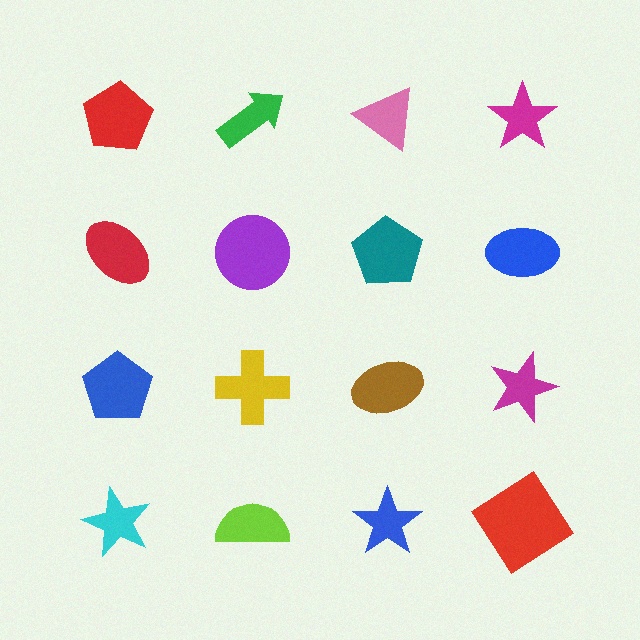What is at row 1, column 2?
A green arrow.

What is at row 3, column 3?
A brown ellipse.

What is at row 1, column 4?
A magenta star.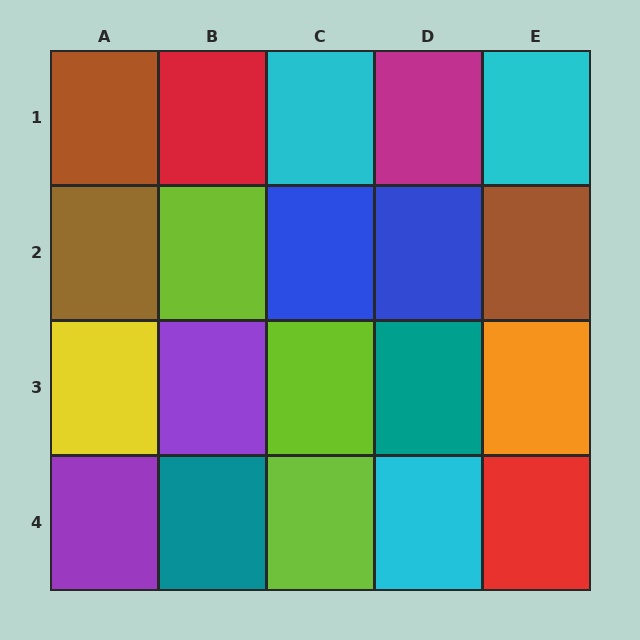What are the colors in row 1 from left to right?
Brown, red, cyan, magenta, cyan.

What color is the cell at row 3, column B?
Purple.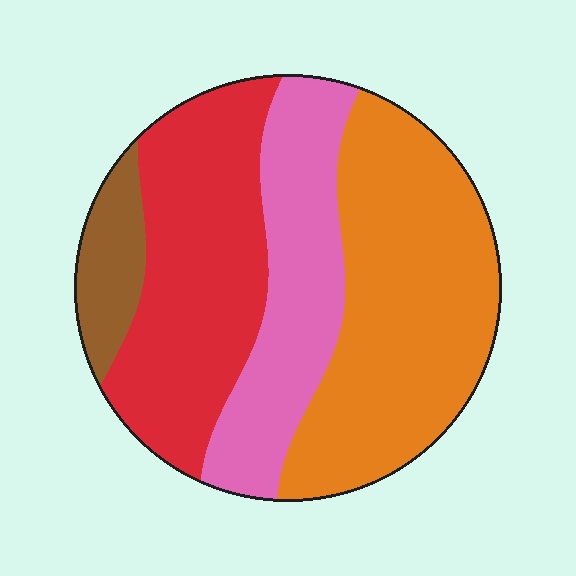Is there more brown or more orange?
Orange.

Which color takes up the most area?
Orange, at roughly 40%.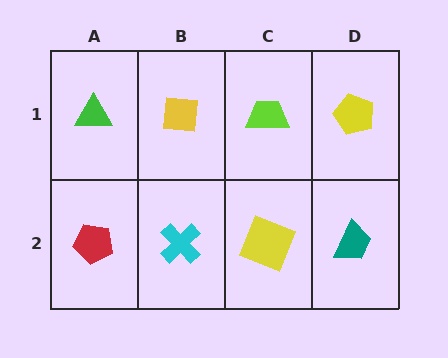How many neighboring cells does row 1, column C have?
3.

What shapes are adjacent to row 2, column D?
A yellow pentagon (row 1, column D), a yellow square (row 2, column C).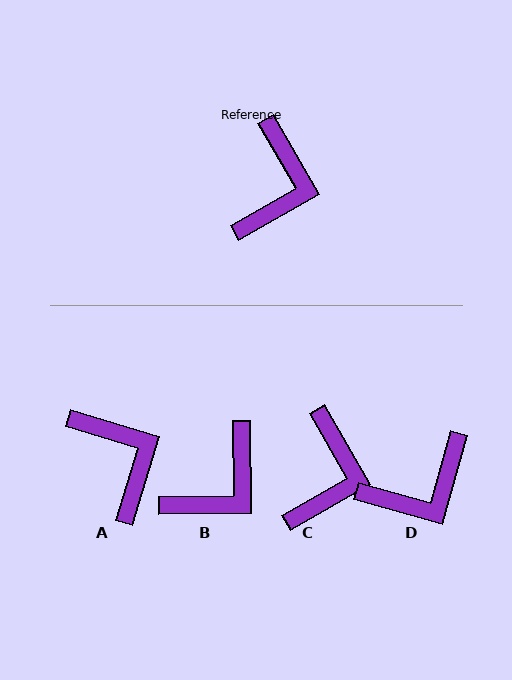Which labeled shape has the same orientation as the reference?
C.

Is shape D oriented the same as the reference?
No, it is off by about 45 degrees.